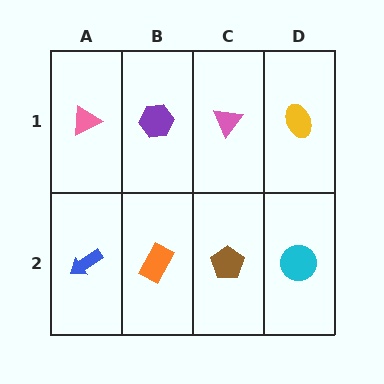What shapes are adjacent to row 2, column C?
A pink triangle (row 1, column C), an orange rectangle (row 2, column B), a cyan circle (row 2, column D).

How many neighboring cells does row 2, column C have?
3.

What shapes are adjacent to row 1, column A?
A blue arrow (row 2, column A), a purple hexagon (row 1, column B).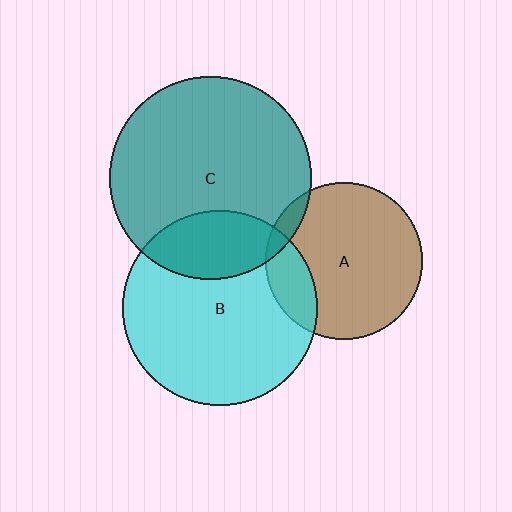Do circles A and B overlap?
Yes.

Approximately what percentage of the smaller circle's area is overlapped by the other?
Approximately 20%.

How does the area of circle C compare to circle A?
Approximately 1.7 times.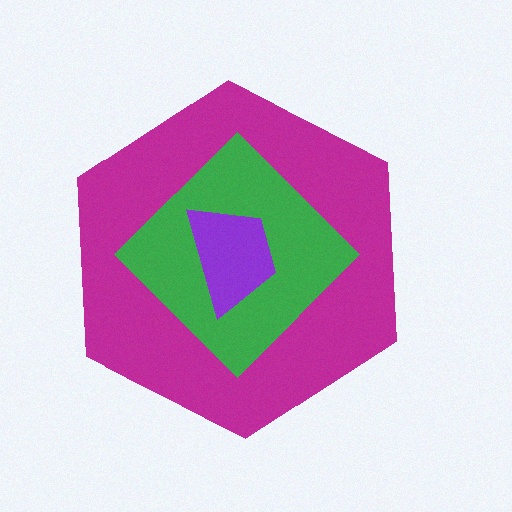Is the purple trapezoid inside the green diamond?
Yes.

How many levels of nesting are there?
3.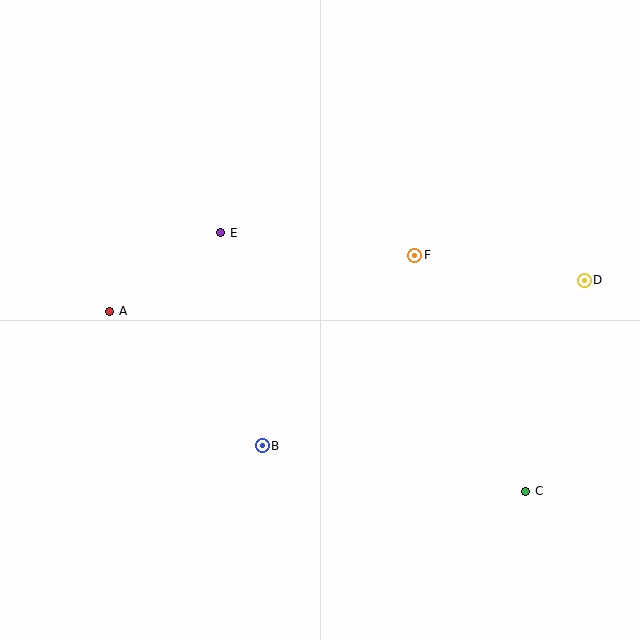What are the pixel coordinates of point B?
Point B is at (262, 446).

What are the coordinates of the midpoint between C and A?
The midpoint between C and A is at (318, 401).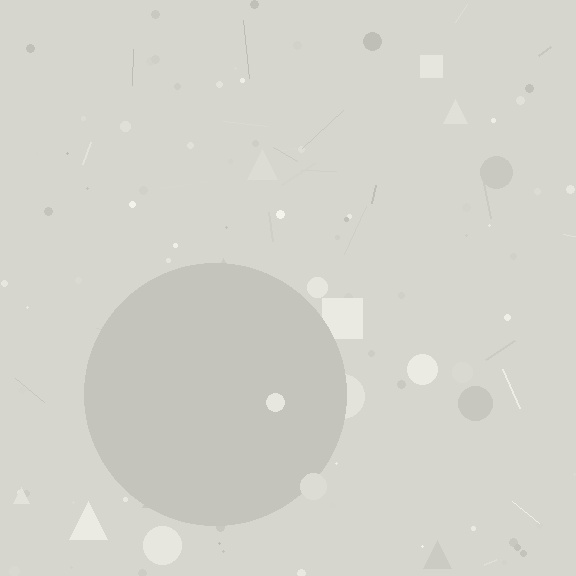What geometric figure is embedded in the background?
A circle is embedded in the background.